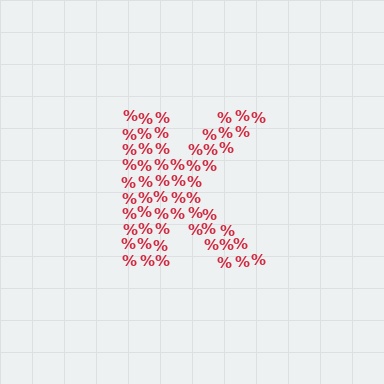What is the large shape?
The large shape is the letter K.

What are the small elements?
The small elements are percent signs.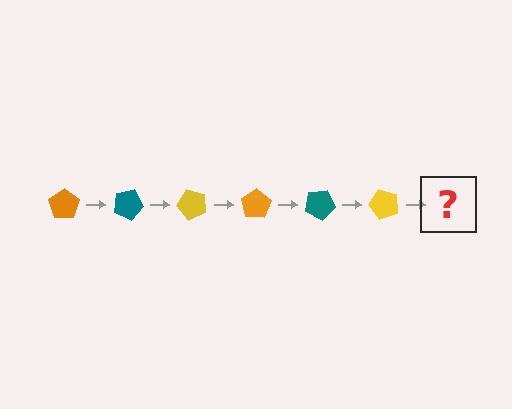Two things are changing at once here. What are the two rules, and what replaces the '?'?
The two rules are that it rotates 25 degrees each step and the color cycles through orange, teal, and yellow. The '?' should be an orange pentagon, rotated 150 degrees from the start.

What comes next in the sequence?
The next element should be an orange pentagon, rotated 150 degrees from the start.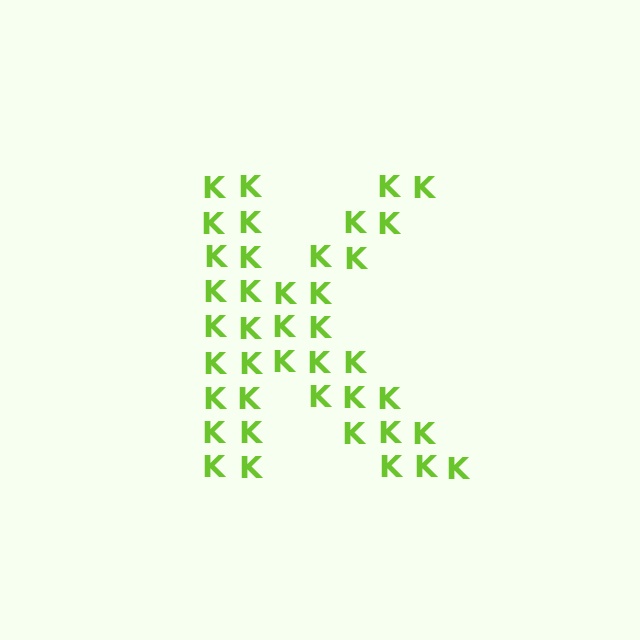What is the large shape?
The large shape is the letter K.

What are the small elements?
The small elements are letter K's.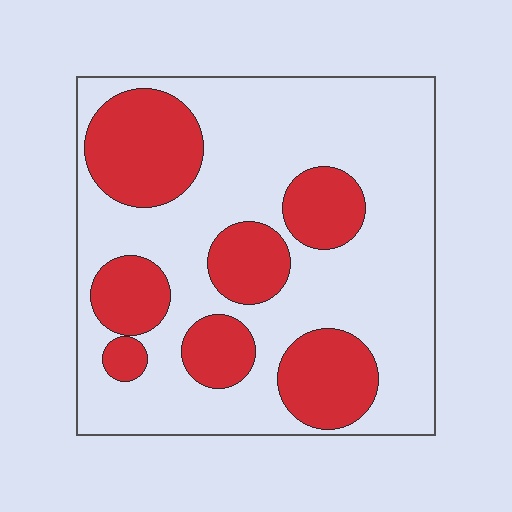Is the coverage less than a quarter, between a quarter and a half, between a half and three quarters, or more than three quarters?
Between a quarter and a half.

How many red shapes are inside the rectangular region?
7.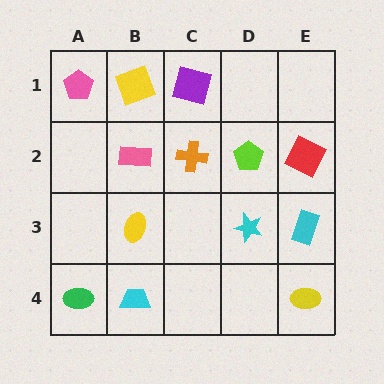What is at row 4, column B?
A cyan trapezoid.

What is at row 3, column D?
A cyan star.